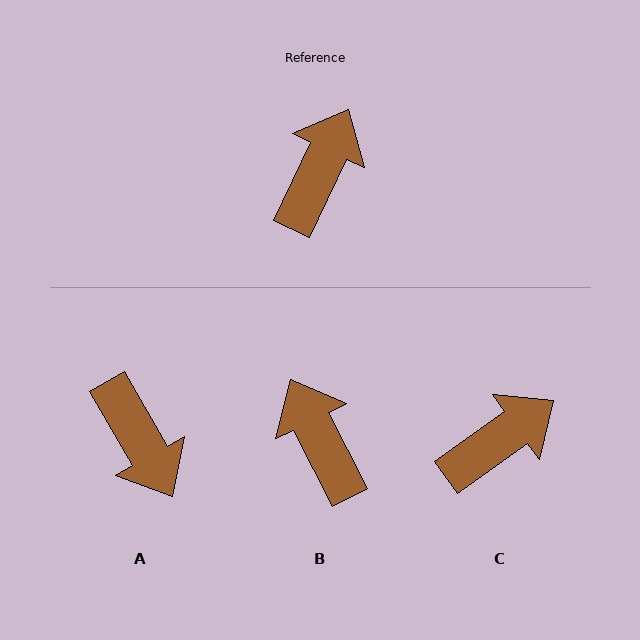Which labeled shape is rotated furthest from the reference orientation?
A, about 125 degrees away.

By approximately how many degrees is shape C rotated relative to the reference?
Approximately 29 degrees clockwise.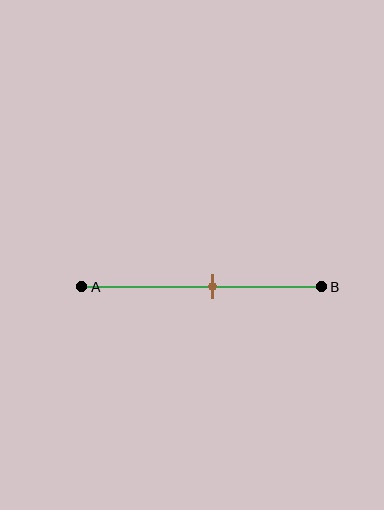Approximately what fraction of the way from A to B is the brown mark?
The brown mark is approximately 55% of the way from A to B.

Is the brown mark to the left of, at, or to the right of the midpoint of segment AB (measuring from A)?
The brown mark is to the right of the midpoint of segment AB.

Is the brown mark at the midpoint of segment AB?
No, the mark is at about 55% from A, not at the 50% midpoint.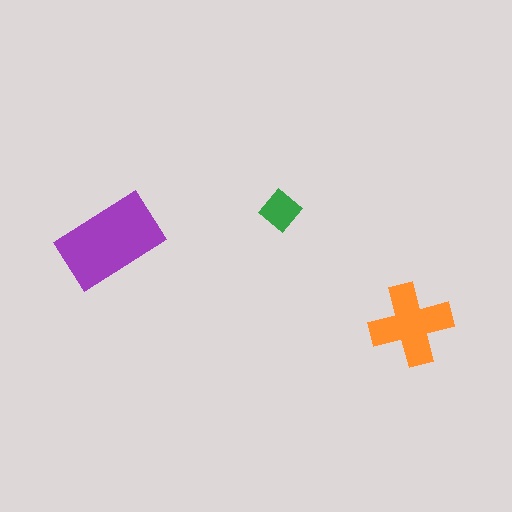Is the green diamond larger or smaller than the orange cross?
Smaller.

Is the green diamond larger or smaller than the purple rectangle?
Smaller.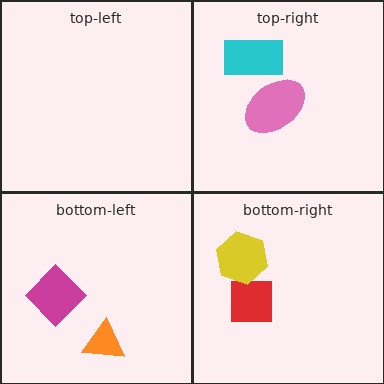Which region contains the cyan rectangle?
The top-right region.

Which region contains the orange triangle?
The bottom-left region.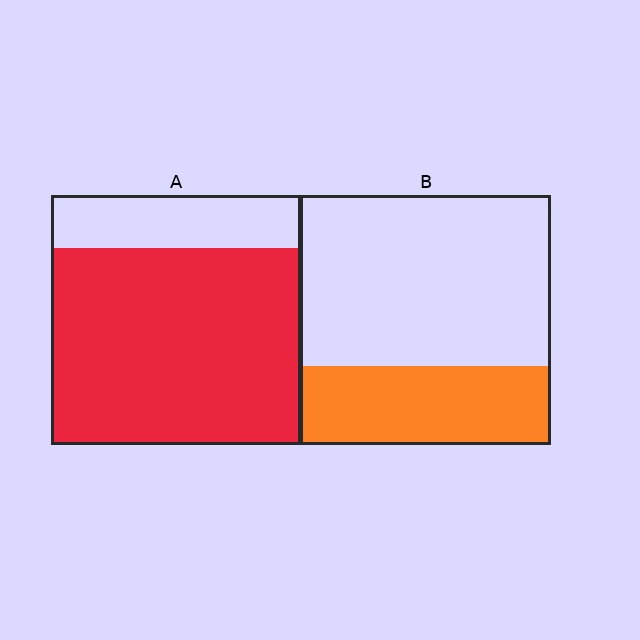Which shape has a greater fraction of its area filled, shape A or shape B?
Shape A.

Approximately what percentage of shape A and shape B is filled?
A is approximately 80% and B is approximately 30%.